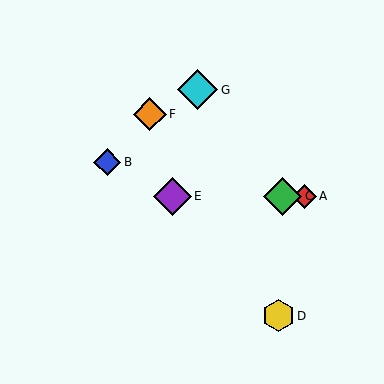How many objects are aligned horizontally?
3 objects (A, C, E) are aligned horizontally.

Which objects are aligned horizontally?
Objects A, C, E are aligned horizontally.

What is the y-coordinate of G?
Object G is at y≈90.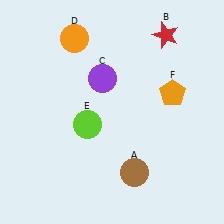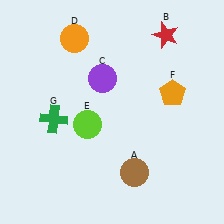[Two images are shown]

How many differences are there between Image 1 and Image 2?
There is 1 difference between the two images.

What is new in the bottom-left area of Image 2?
A green cross (G) was added in the bottom-left area of Image 2.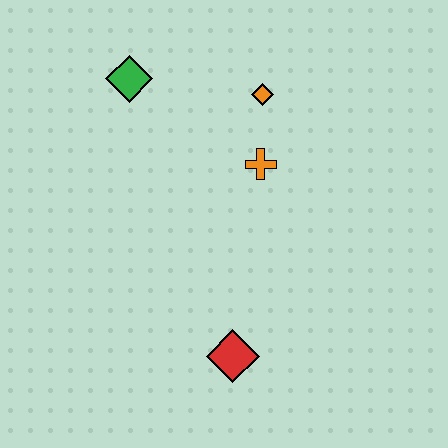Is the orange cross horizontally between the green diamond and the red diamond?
No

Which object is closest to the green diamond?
The orange diamond is closest to the green diamond.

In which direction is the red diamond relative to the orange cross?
The red diamond is below the orange cross.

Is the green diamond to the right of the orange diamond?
No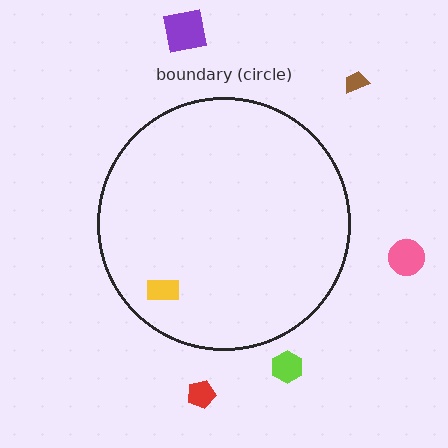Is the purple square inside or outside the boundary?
Outside.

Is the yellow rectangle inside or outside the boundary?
Inside.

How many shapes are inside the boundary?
1 inside, 5 outside.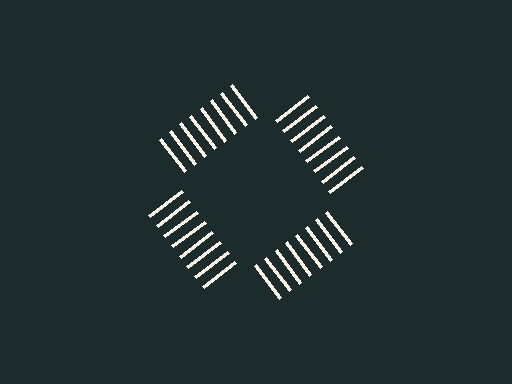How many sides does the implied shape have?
4 sides — the line-ends trace a square.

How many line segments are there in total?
32 — 8 along each of the 4 edges.